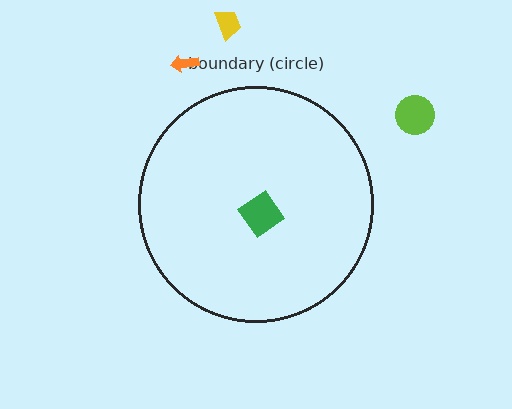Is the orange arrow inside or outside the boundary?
Outside.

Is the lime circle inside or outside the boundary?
Outside.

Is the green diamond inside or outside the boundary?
Inside.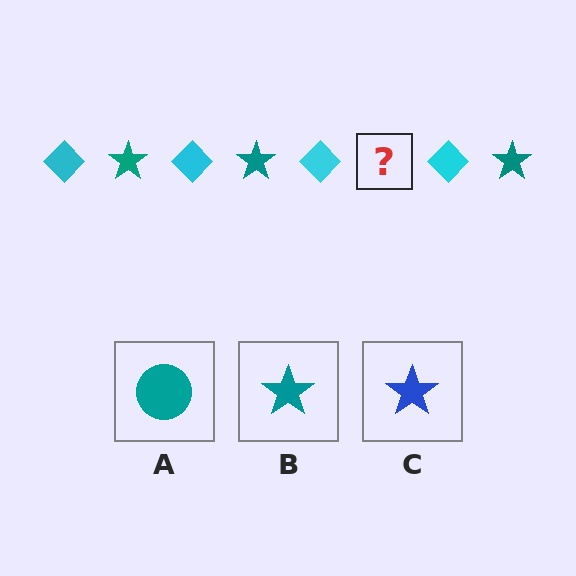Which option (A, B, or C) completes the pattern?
B.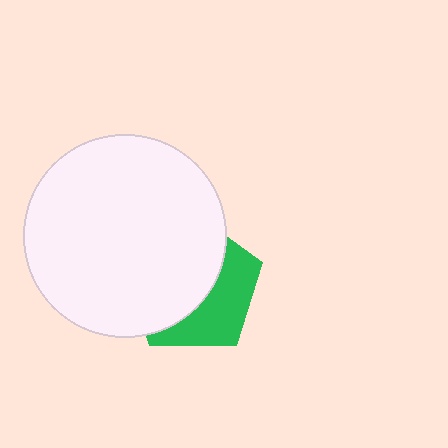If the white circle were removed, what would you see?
You would see the complete green pentagon.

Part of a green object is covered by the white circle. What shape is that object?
It is a pentagon.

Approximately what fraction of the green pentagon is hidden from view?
Roughly 60% of the green pentagon is hidden behind the white circle.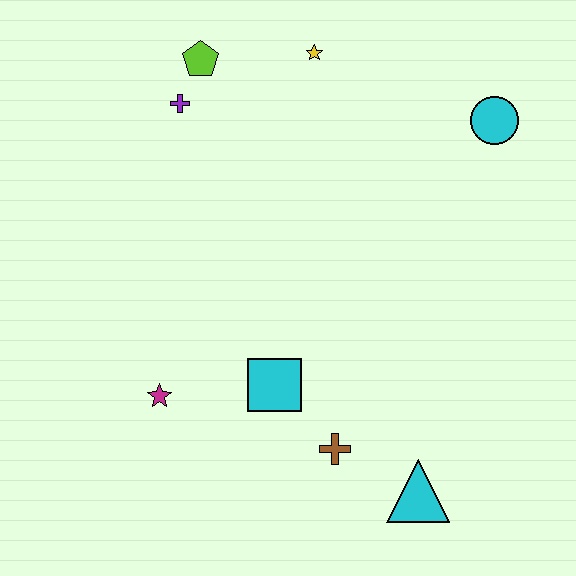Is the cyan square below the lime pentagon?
Yes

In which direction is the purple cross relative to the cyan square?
The purple cross is above the cyan square.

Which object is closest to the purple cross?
The lime pentagon is closest to the purple cross.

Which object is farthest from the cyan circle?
The magenta star is farthest from the cyan circle.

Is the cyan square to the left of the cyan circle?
Yes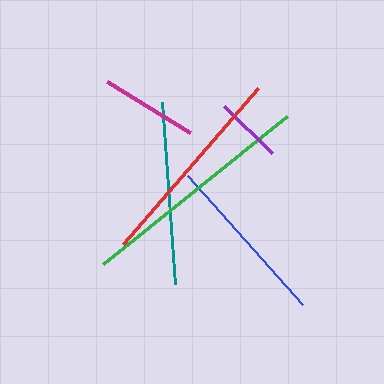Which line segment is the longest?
The green line is the longest at approximately 236 pixels.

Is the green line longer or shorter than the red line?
The green line is longer than the red line.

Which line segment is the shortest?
The purple line is the shortest at approximately 67 pixels.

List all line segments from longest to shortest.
From longest to shortest: green, red, teal, blue, magenta, purple.